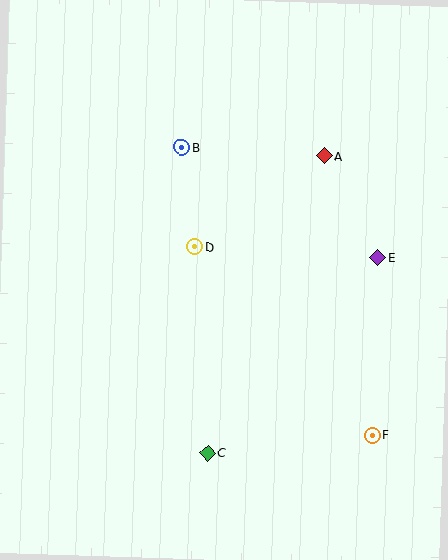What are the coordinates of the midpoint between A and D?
The midpoint between A and D is at (260, 201).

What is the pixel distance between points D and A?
The distance between D and A is 158 pixels.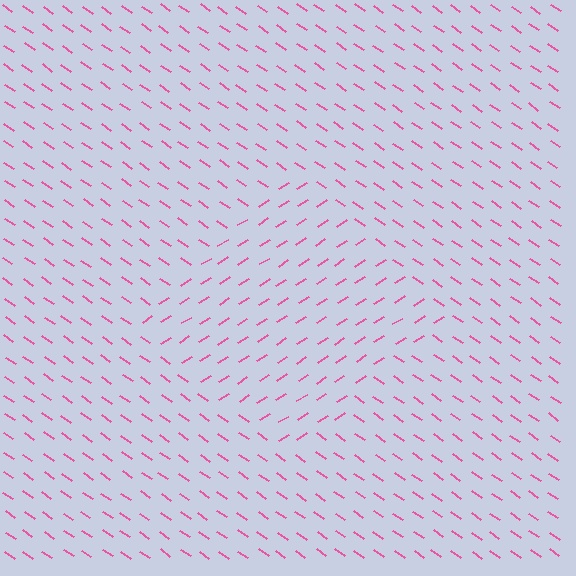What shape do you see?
I see a diamond.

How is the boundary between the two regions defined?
The boundary is defined purely by a change in line orientation (approximately 68 degrees difference). All lines are the same color and thickness.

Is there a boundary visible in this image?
Yes, there is a texture boundary formed by a change in line orientation.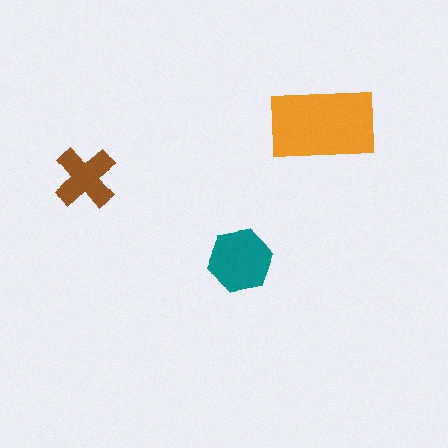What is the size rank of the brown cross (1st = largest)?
3rd.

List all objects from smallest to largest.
The brown cross, the teal hexagon, the orange rectangle.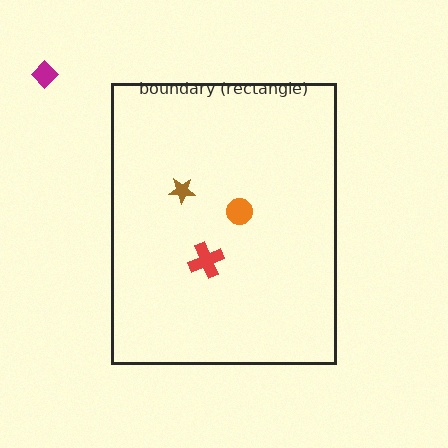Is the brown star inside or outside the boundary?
Inside.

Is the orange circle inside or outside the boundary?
Inside.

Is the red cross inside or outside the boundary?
Inside.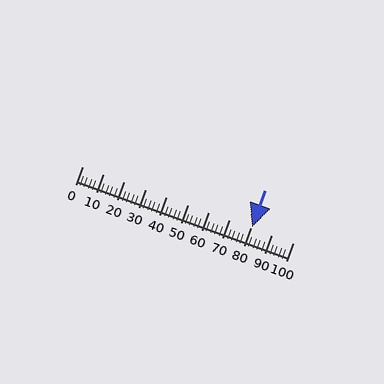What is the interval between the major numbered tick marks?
The major tick marks are spaced 10 units apart.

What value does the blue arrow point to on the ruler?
The blue arrow points to approximately 81.